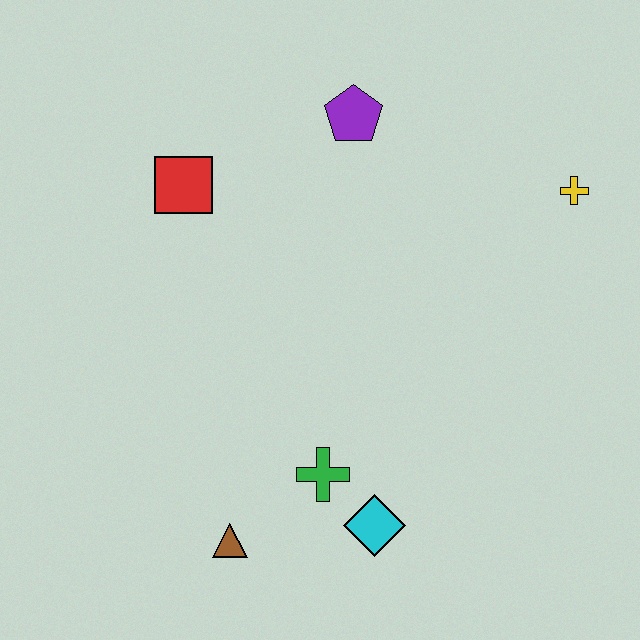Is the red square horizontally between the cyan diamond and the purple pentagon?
No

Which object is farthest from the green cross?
The yellow cross is farthest from the green cross.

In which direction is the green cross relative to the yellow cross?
The green cross is below the yellow cross.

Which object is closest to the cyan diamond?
The green cross is closest to the cyan diamond.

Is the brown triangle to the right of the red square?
Yes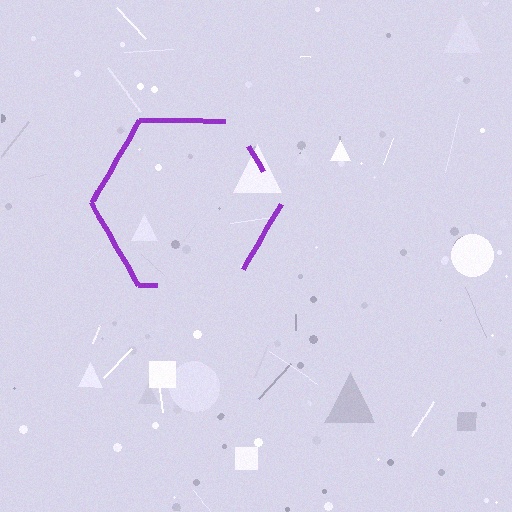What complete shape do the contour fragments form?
The contour fragments form a hexagon.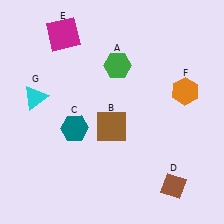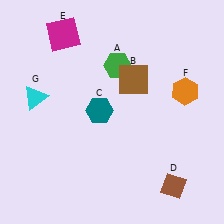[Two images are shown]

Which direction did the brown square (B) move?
The brown square (B) moved up.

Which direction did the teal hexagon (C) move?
The teal hexagon (C) moved right.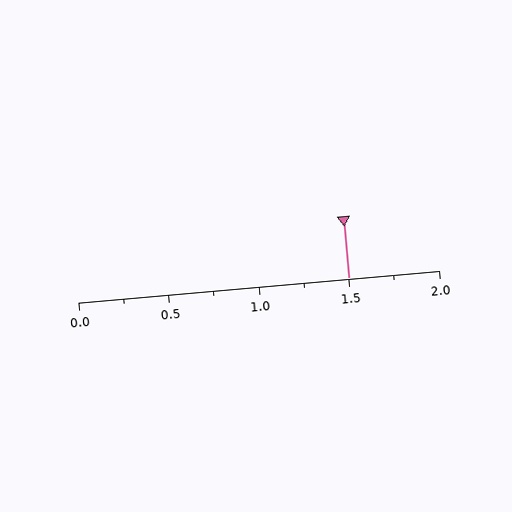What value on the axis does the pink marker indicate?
The marker indicates approximately 1.5.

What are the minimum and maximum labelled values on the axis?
The axis runs from 0.0 to 2.0.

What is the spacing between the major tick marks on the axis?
The major ticks are spaced 0.5 apart.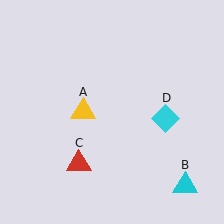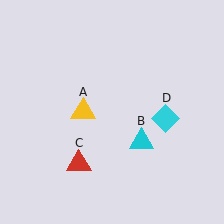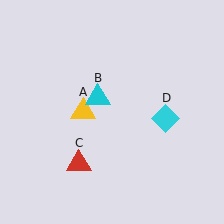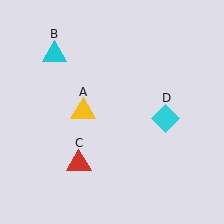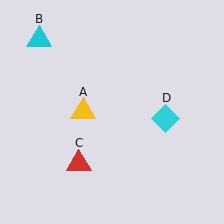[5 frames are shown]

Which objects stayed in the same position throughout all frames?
Yellow triangle (object A) and red triangle (object C) and cyan diamond (object D) remained stationary.